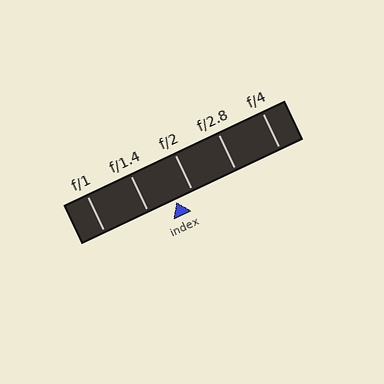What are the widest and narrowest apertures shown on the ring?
The widest aperture shown is f/1 and the narrowest is f/4.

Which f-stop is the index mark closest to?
The index mark is closest to f/2.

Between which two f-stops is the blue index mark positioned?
The index mark is between f/1.4 and f/2.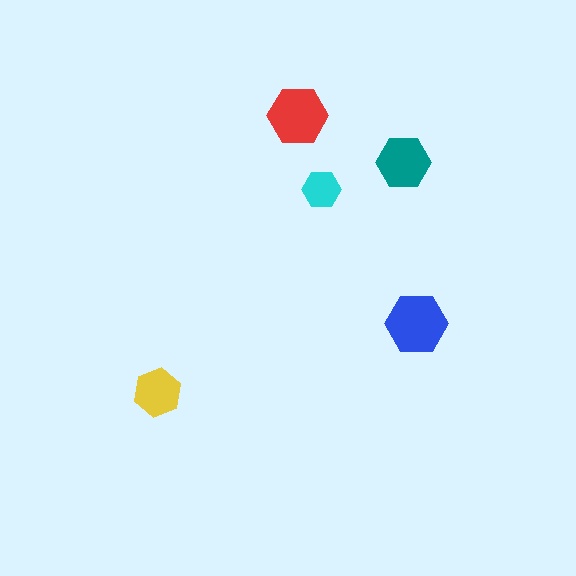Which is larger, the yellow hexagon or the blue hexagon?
The blue one.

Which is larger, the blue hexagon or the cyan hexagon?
The blue one.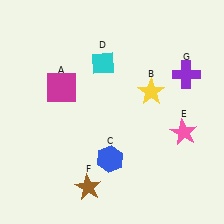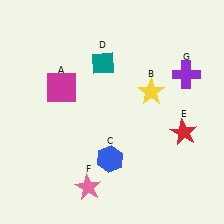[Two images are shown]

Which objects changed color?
D changed from cyan to teal. E changed from pink to red. F changed from brown to pink.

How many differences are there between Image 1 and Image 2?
There are 3 differences between the two images.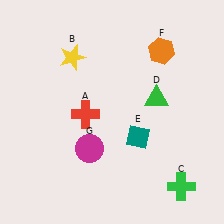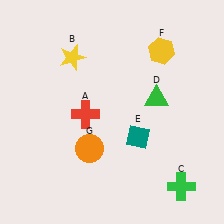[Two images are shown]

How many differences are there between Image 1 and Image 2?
There are 2 differences between the two images.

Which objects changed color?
F changed from orange to yellow. G changed from magenta to orange.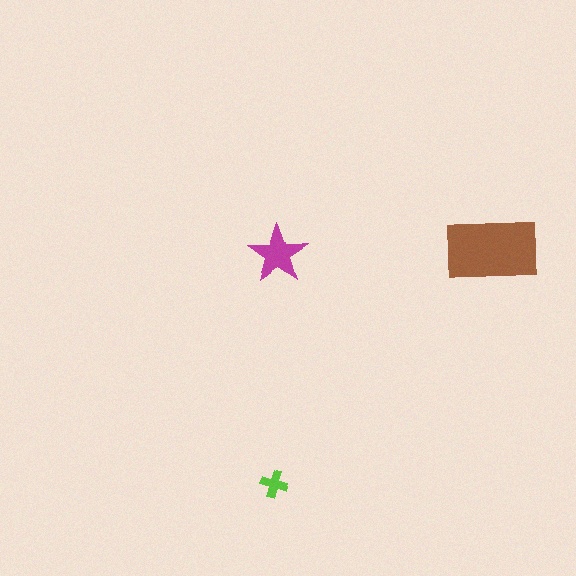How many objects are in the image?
There are 3 objects in the image.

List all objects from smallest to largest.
The lime cross, the magenta star, the brown rectangle.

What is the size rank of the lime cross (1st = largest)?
3rd.